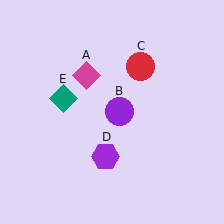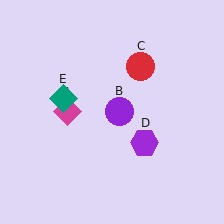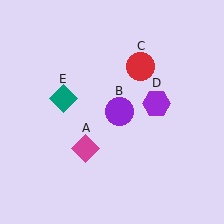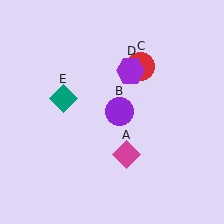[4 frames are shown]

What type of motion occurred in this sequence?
The magenta diamond (object A), purple hexagon (object D) rotated counterclockwise around the center of the scene.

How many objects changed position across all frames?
2 objects changed position: magenta diamond (object A), purple hexagon (object D).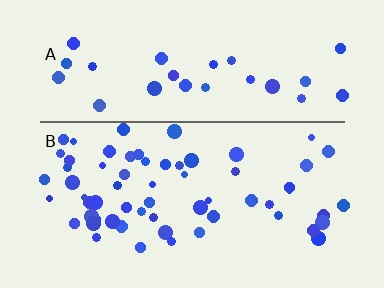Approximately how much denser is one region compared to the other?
Approximately 2.0× — region B over region A.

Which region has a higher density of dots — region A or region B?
B (the bottom).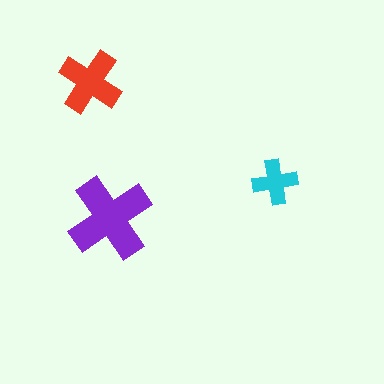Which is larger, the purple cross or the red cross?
The purple one.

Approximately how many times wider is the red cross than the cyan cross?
About 1.5 times wider.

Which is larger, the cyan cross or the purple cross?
The purple one.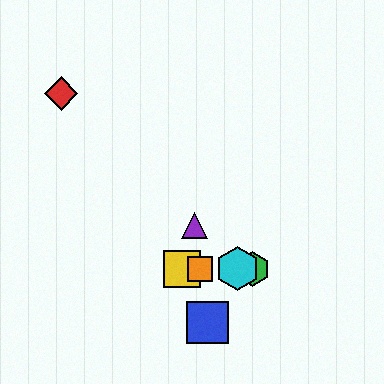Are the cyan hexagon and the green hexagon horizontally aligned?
Yes, both are at y≈269.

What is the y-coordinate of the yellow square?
The yellow square is at y≈269.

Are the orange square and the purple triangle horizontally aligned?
No, the orange square is at y≈269 and the purple triangle is at y≈226.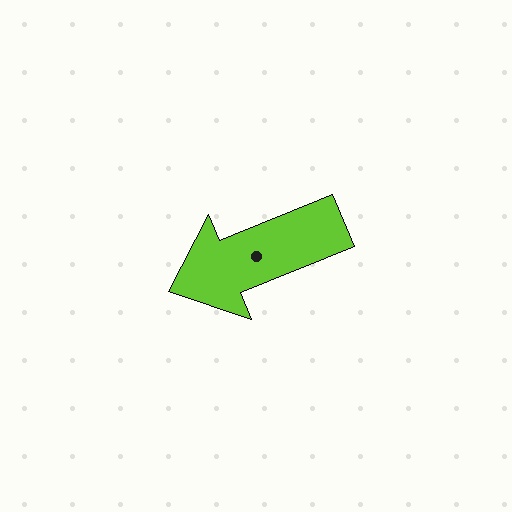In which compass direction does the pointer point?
West.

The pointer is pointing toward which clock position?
Roughly 8 o'clock.